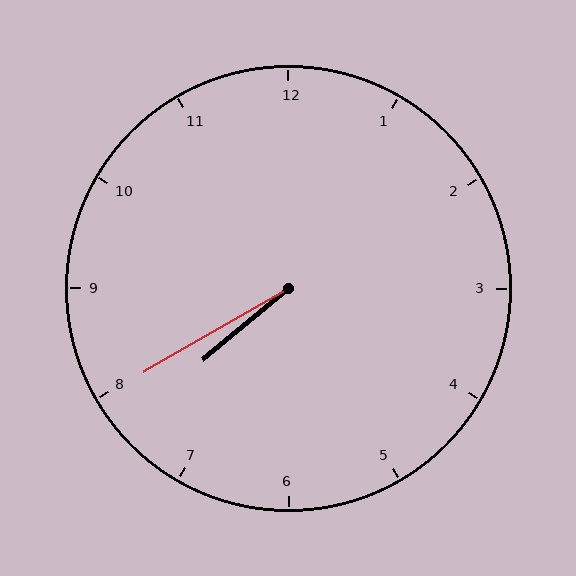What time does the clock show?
7:40.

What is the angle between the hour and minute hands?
Approximately 10 degrees.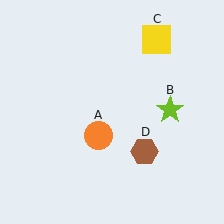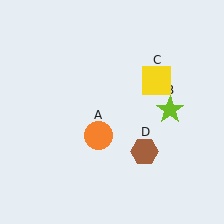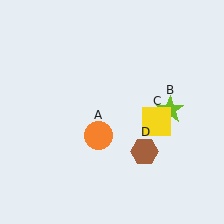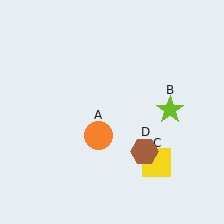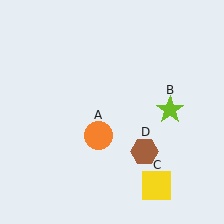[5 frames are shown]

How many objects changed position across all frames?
1 object changed position: yellow square (object C).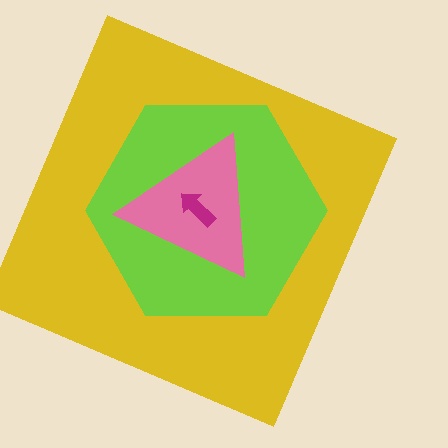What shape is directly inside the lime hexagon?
The pink triangle.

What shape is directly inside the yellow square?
The lime hexagon.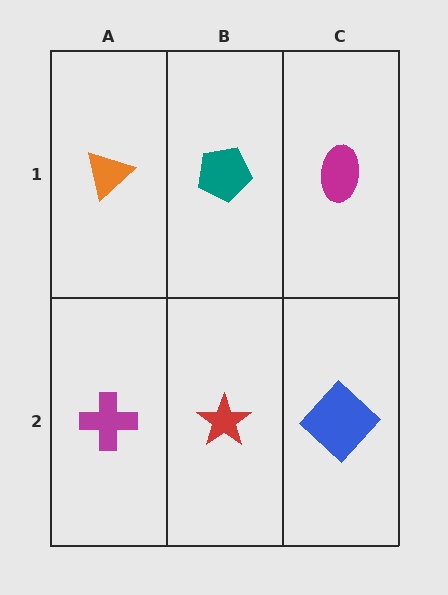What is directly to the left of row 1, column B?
An orange triangle.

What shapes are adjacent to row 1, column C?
A blue diamond (row 2, column C), a teal pentagon (row 1, column B).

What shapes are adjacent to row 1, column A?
A magenta cross (row 2, column A), a teal pentagon (row 1, column B).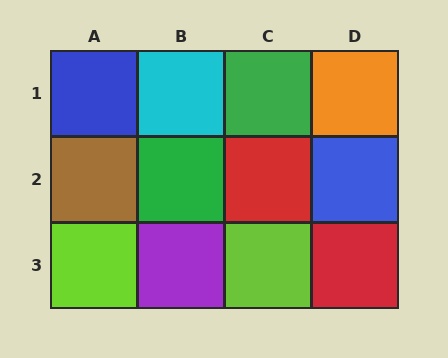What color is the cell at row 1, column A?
Blue.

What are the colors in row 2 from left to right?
Brown, green, red, blue.